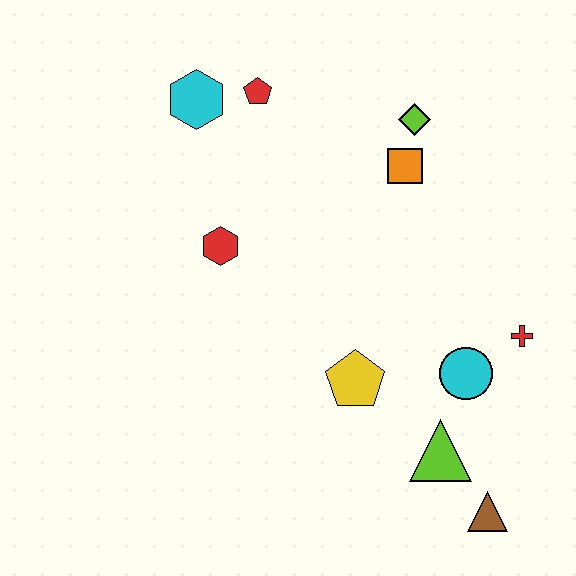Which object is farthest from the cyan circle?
The cyan hexagon is farthest from the cyan circle.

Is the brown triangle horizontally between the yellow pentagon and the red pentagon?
No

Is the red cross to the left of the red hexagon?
No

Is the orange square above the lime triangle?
Yes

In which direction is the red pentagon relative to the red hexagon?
The red pentagon is above the red hexagon.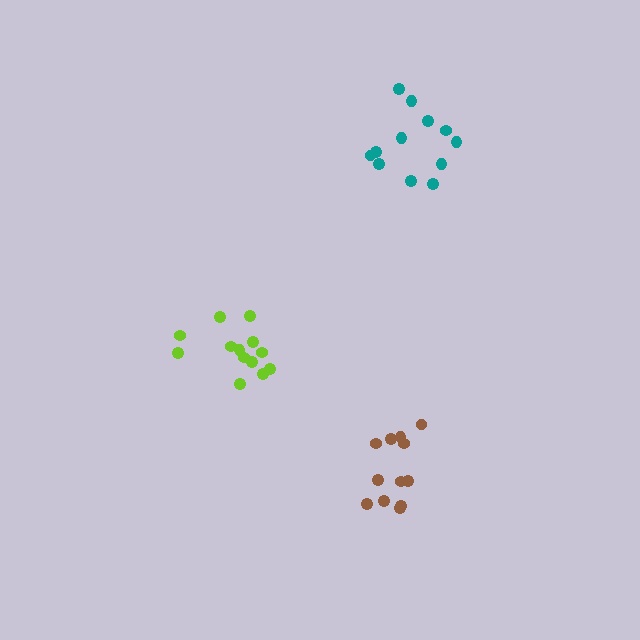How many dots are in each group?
Group 1: 13 dots, Group 2: 12 dots, Group 3: 12 dots (37 total).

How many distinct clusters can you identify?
There are 3 distinct clusters.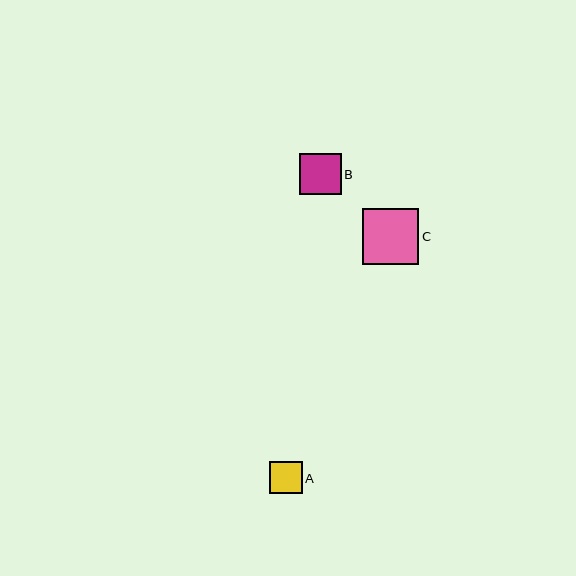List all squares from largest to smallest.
From largest to smallest: C, B, A.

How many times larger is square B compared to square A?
Square B is approximately 1.3 times the size of square A.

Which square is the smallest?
Square A is the smallest with a size of approximately 32 pixels.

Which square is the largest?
Square C is the largest with a size of approximately 57 pixels.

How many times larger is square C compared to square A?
Square C is approximately 1.7 times the size of square A.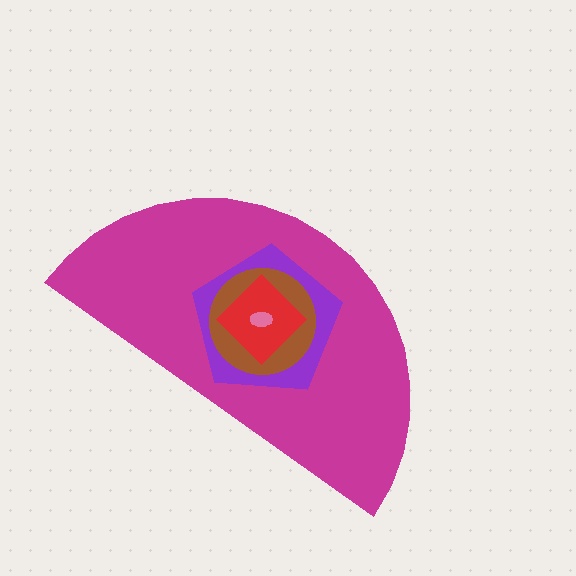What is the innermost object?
The pink ellipse.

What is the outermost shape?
The magenta semicircle.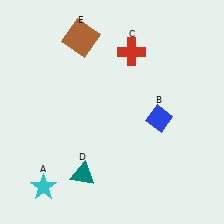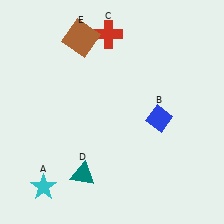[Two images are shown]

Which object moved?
The red cross (C) moved left.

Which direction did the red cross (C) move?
The red cross (C) moved left.